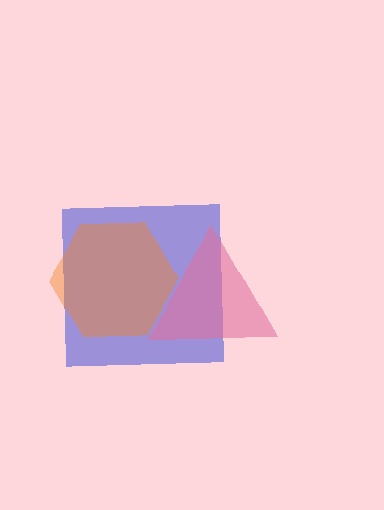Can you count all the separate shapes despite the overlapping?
Yes, there are 3 separate shapes.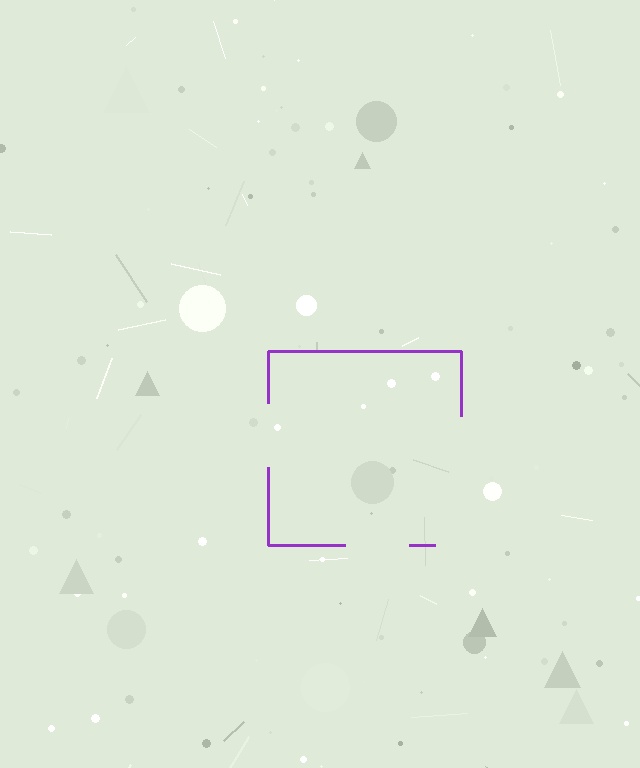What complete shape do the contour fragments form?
The contour fragments form a square.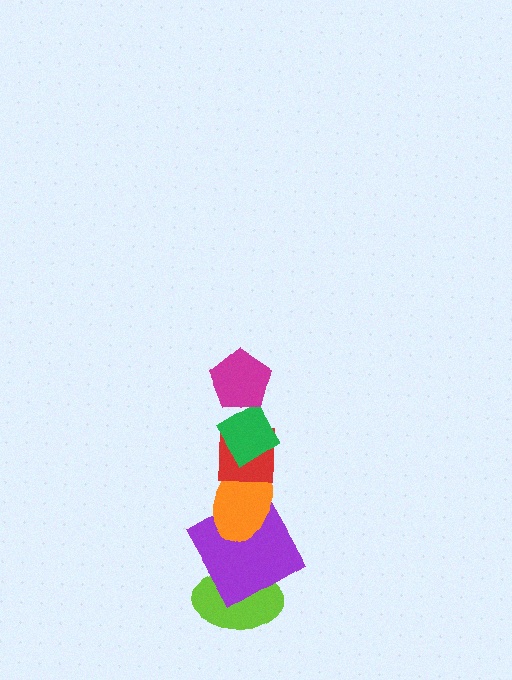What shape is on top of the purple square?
The orange ellipse is on top of the purple square.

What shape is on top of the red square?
The green diamond is on top of the red square.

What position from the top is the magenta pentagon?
The magenta pentagon is 1st from the top.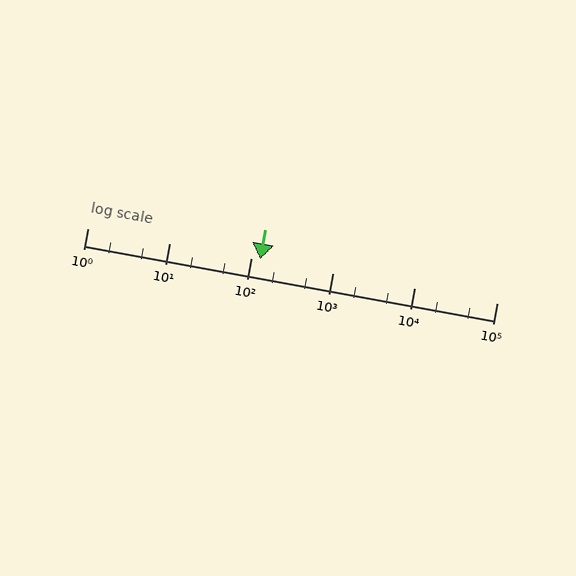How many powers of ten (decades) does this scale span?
The scale spans 5 decades, from 1 to 100000.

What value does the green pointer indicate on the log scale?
The pointer indicates approximately 130.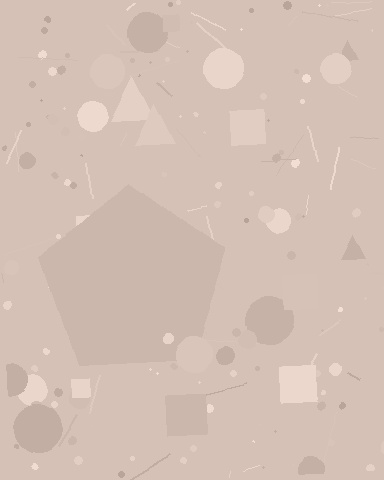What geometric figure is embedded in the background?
A pentagon is embedded in the background.